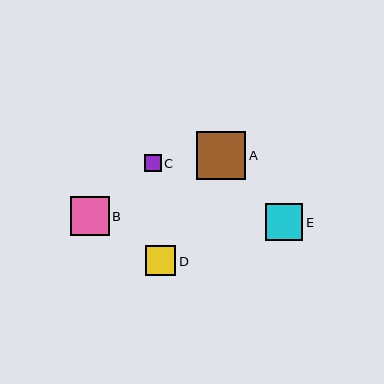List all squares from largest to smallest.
From largest to smallest: A, B, E, D, C.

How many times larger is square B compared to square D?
Square B is approximately 1.3 times the size of square D.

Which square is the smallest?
Square C is the smallest with a size of approximately 17 pixels.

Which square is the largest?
Square A is the largest with a size of approximately 49 pixels.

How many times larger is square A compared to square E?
Square A is approximately 1.3 times the size of square E.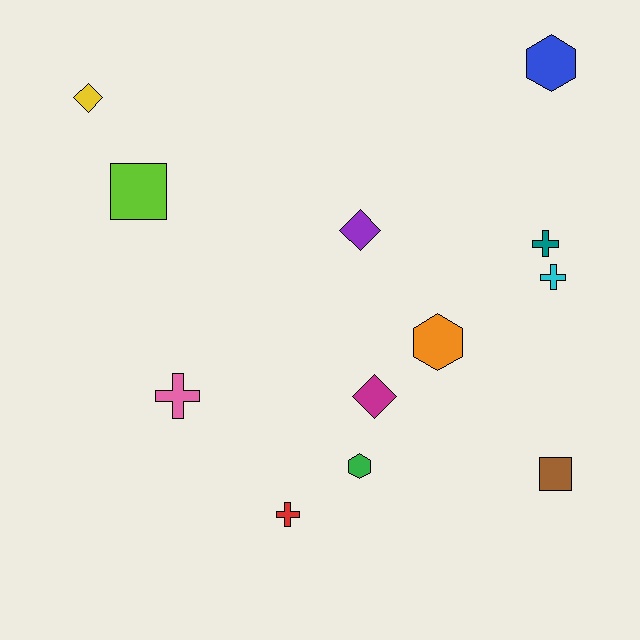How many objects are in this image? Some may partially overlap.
There are 12 objects.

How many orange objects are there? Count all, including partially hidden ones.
There is 1 orange object.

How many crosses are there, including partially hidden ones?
There are 4 crosses.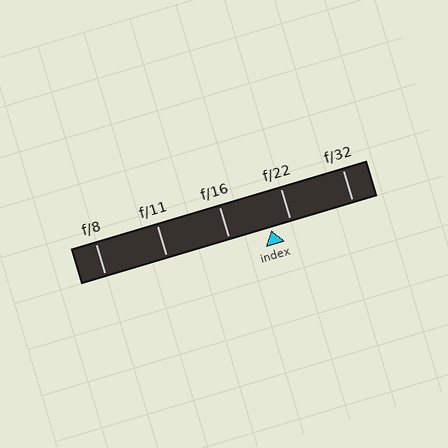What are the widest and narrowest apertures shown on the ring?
The widest aperture shown is f/8 and the narrowest is f/32.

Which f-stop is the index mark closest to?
The index mark is closest to f/22.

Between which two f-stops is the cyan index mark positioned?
The index mark is between f/16 and f/22.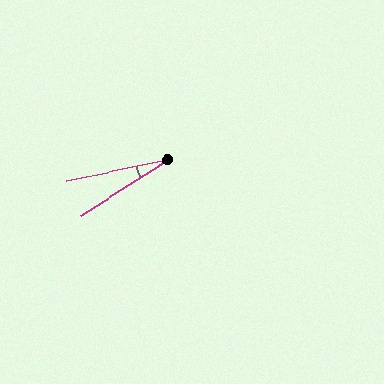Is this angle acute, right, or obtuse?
It is acute.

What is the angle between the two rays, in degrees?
Approximately 21 degrees.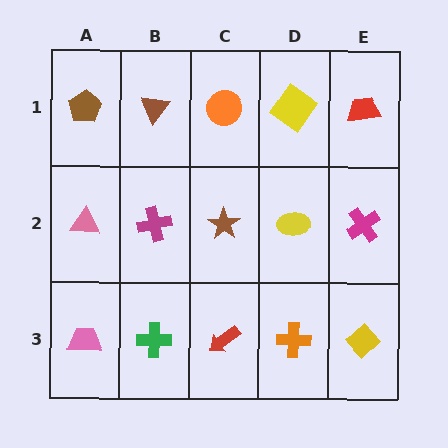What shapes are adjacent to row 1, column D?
A yellow ellipse (row 2, column D), an orange circle (row 1, column C), a red trapezoid (row 1, column E).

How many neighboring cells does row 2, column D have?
4.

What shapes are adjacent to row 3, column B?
A magenta cross (row 2, column B), a pink trapezoid (row 3, column A), a red arrow (row 3, column C).